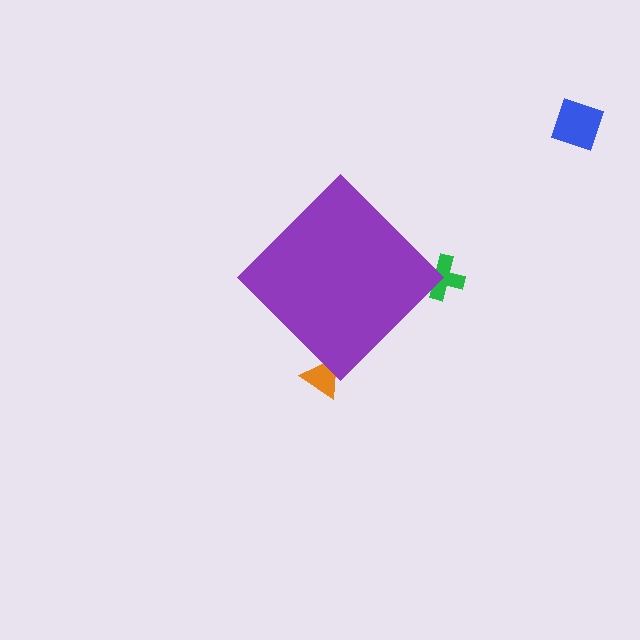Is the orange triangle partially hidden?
Yes, the orange triangle is partially hidden behind the purple diamond.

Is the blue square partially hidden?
No, the blue square is fully visible.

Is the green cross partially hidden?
Yes, the green cross is partially hidden behind the purple diamond.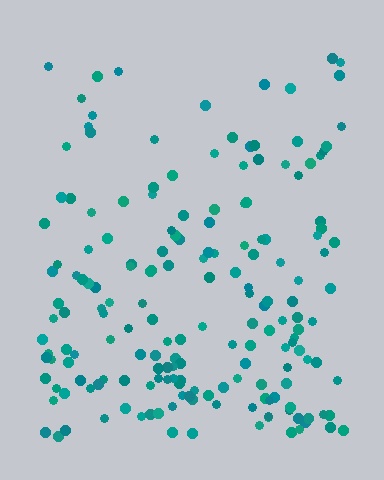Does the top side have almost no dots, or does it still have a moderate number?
Still a moderate number, just noticeably fewer than the bottom.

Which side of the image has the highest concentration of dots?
The bottom.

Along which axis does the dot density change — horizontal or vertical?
Vertical.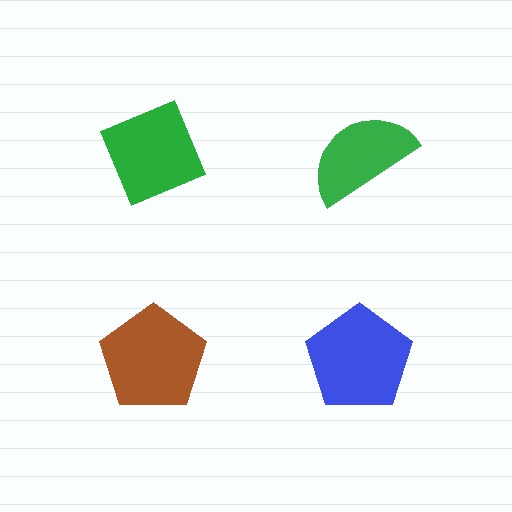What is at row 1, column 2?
A green semicircle.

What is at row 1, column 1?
A green diamond.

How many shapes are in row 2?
2 shapes.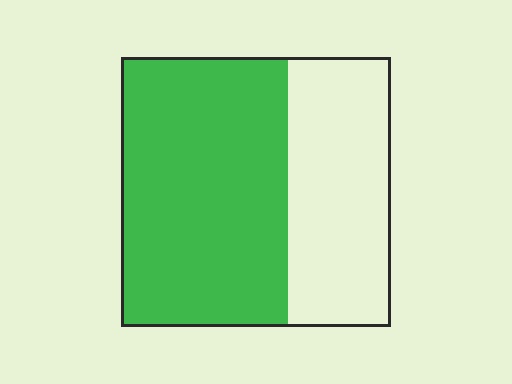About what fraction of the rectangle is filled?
About five eighths (5/8).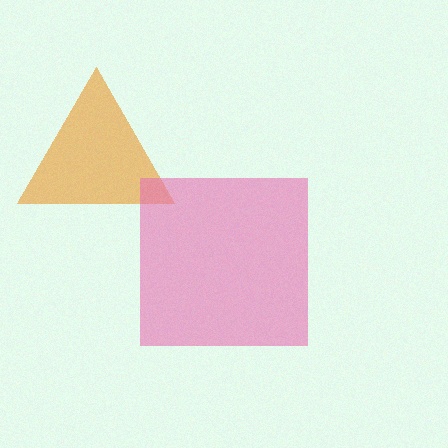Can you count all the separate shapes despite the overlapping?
Yes, there are 2 separate shapes.